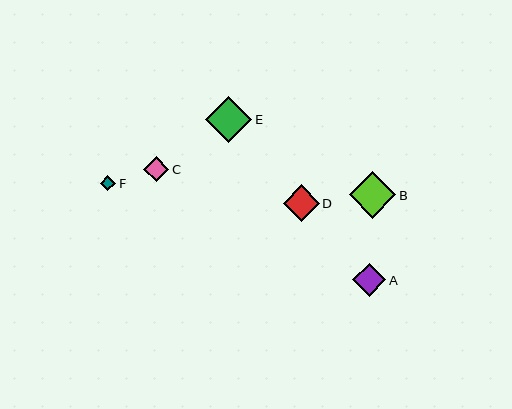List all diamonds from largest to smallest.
From largest to smallest: B, E, D, A, C, F.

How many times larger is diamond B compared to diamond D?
Diamond B is approximately 1.3 times the size of diamond D.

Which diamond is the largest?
Diamond B is the largest with a size of approximately 46 pixels.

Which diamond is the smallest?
Diamond F is the smallest with a size of approximately 15 pixels.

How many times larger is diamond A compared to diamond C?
Diamond A is approximately 1.3 times the size of diamond C.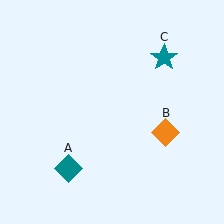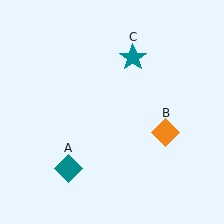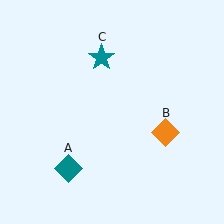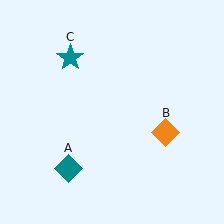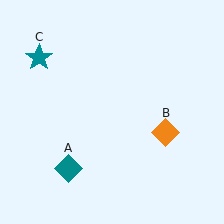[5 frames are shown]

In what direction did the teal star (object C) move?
The teal star (object C) moved left.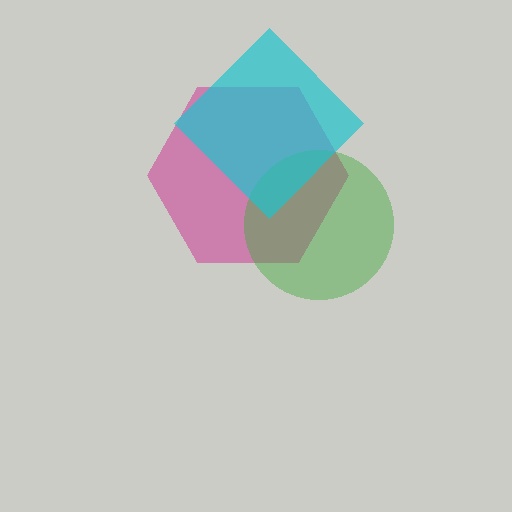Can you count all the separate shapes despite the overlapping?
Yes, there are 3 separate shapes.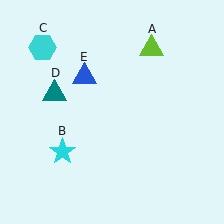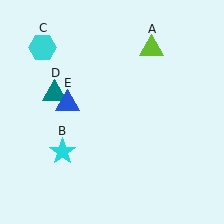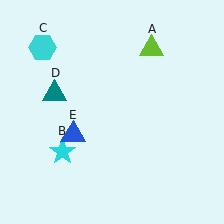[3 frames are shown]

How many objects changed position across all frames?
1 object changed position: blue triangle (object E).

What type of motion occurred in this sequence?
The blue triangle (object E) rotated counterclockwise around the center of the scene.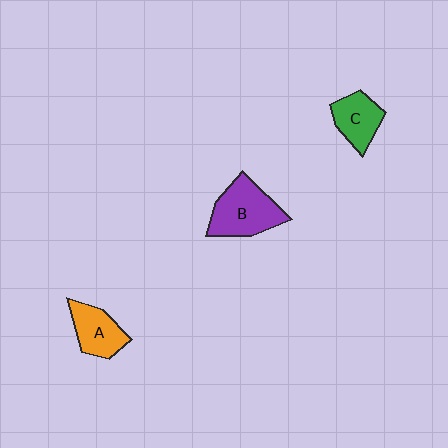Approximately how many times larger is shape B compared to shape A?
Approximately 1.5 times.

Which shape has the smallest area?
Shape C (green).